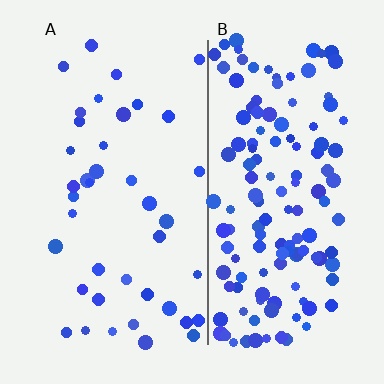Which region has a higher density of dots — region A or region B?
B (the right).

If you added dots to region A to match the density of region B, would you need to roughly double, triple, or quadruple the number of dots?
Approximately triple.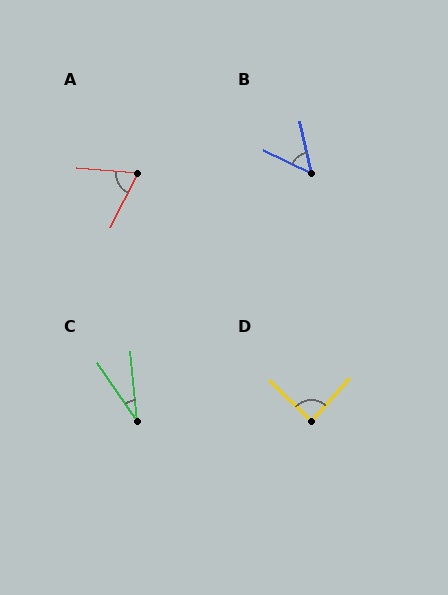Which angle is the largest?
D, at approximately 88 degrees.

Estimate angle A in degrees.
Approximately 68 degrees.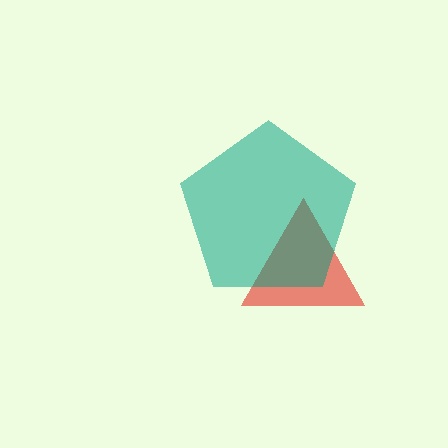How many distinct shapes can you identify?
There are 2 distinct shapes: a red triangle, a teal pentagon.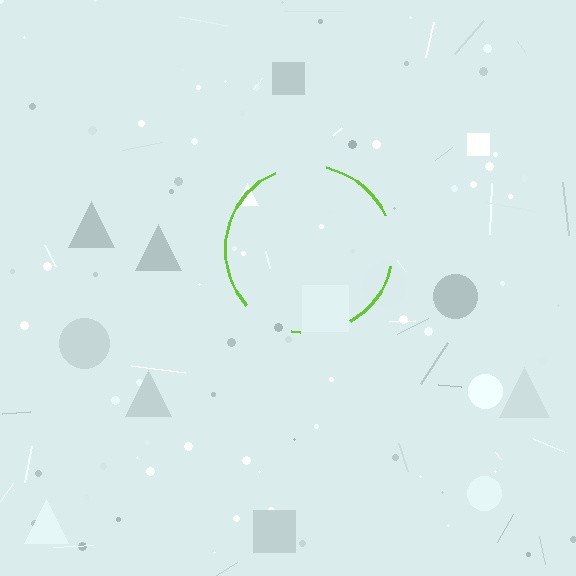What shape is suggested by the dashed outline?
The dashed outline suggests a circle.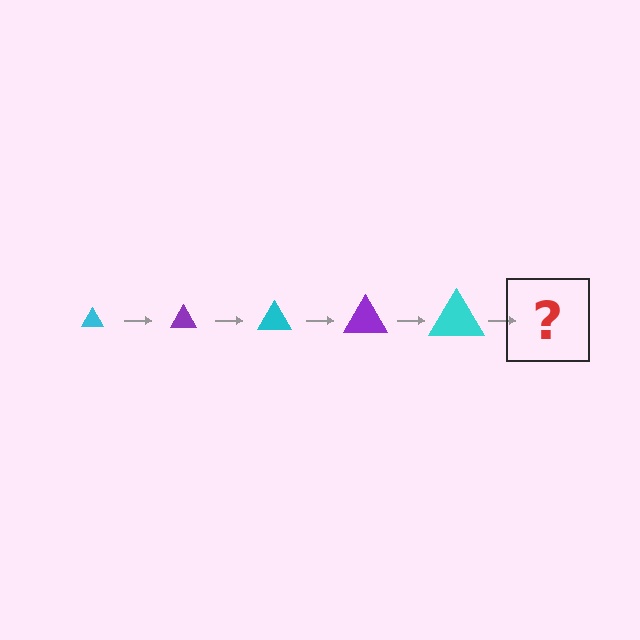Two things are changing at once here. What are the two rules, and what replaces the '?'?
The two rules are that the triangle grows larger each step and the color cycles through cyan and purple. The '?' should be a purple triangle, larger than the previous one.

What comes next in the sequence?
The next element should be a purple triangle, larger than the previous one.